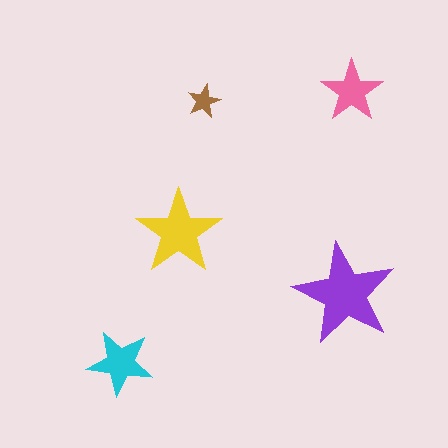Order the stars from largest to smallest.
the purple one, the yellow one, the cyan one, the pink one, the brown one.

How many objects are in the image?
There are 5 objects in the image.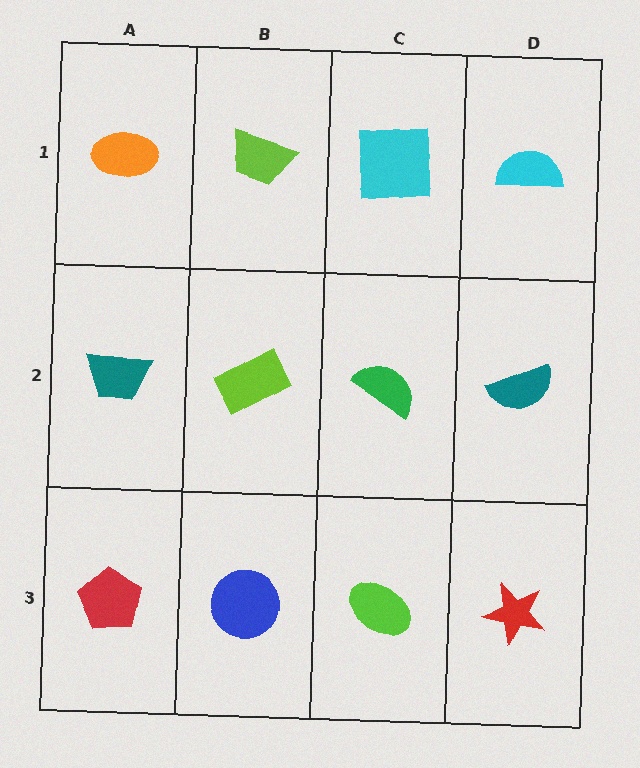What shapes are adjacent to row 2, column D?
A cyan semicircle (row 1, column D), a red star (row 3, column D), a green semicircle (row 2, column C).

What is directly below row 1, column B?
A lime rectangle.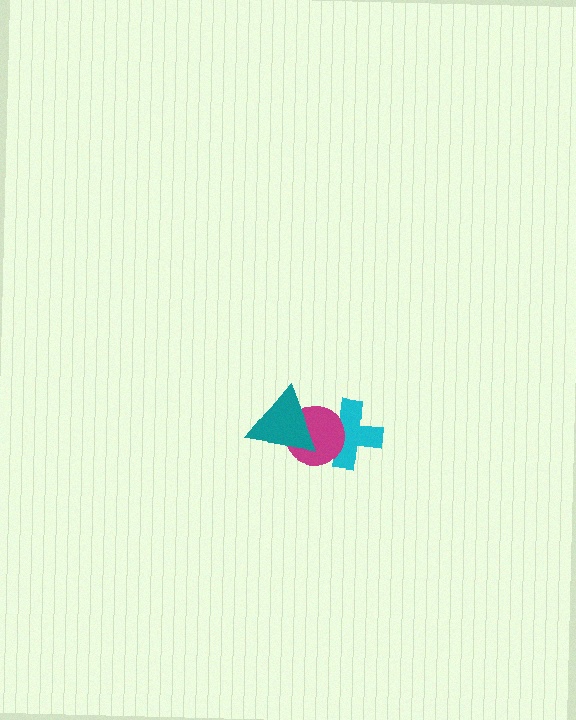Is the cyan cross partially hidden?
Yes, it is partially covered by another shape.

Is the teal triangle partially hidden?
No, no other shape covers it.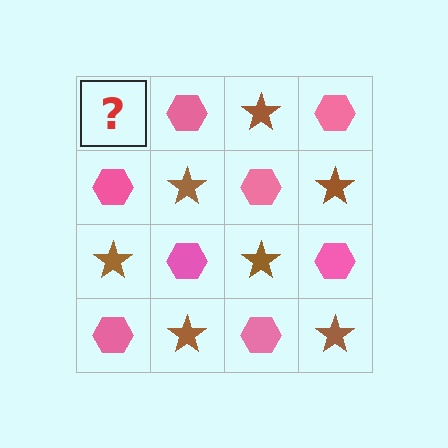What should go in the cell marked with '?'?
The missing cell should contain a brown star.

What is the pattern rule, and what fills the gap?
The rule is that it alternates brown star and pink hexagon in a checkerboard pattern. The gap should be filled with a brown star.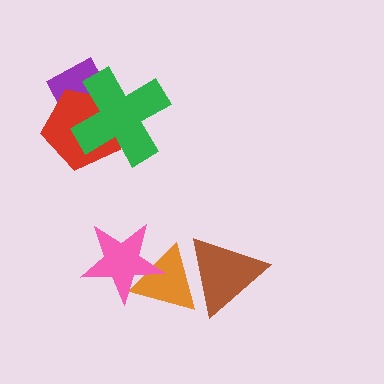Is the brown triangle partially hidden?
No, no other shape covers it.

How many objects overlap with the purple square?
2 objects overlap with the purple square.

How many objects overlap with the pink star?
1 object overlaps with the pink star.